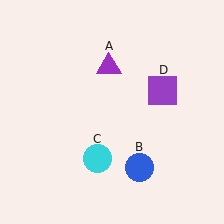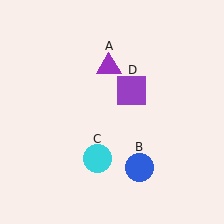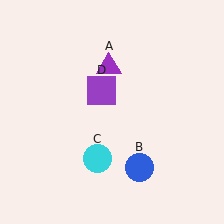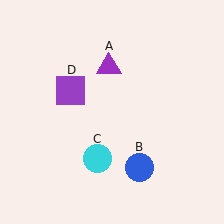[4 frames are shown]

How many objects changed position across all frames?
1 object changed position: purple square (object D).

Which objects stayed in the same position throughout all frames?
Purple triangle (object A) and blue circle (object B) and cyan circle (object C) remained stationary.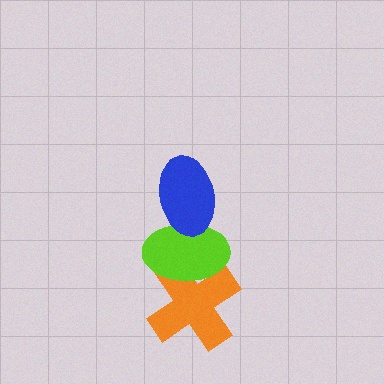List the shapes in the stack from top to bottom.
From top to bottom: the blue ellipse, the lime ellipse, the orange cross.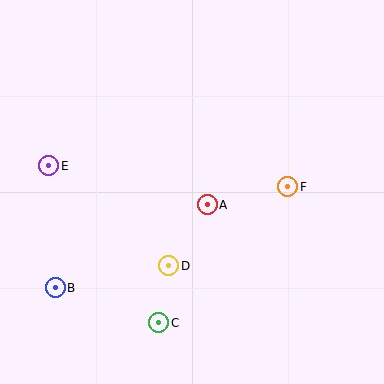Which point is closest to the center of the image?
Point A at (207, 205) is closest to the center.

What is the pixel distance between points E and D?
The distance between E and D is 156 pixels.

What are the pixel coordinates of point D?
Point D is at (169, 266).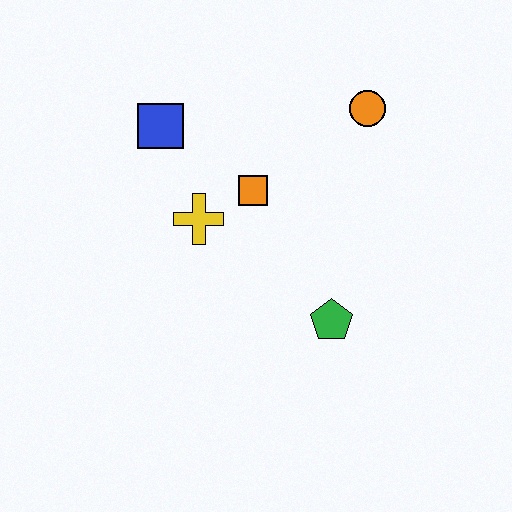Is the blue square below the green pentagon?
No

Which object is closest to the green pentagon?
The orange square is closest to the green pentagon.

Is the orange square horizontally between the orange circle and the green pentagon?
No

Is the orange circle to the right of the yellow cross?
Yes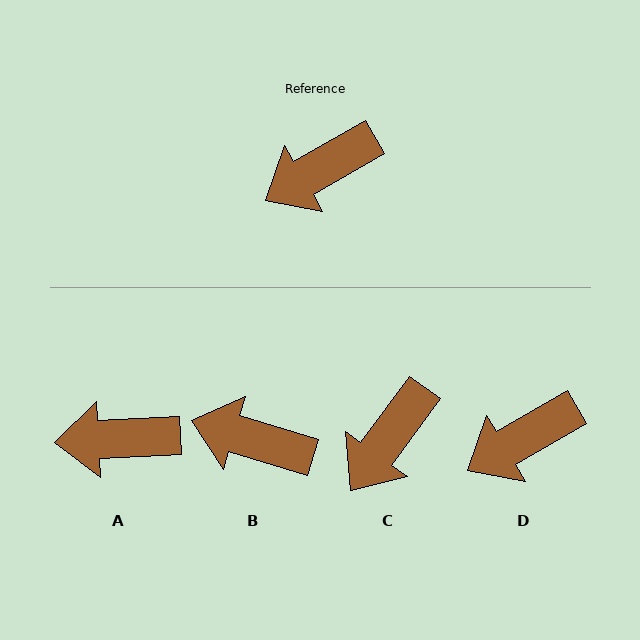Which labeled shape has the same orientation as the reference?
D.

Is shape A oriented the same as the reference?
No, it is off by about 27 degrees.